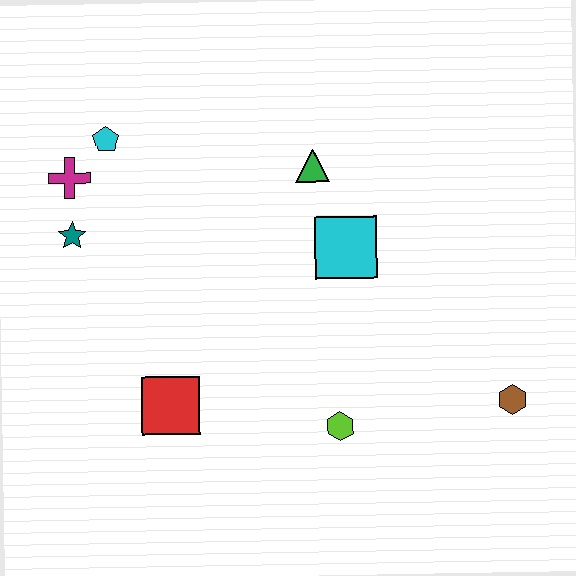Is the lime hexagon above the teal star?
No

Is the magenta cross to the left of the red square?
Yes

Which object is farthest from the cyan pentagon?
The brown hexagon is farthest from the cyan pentagon.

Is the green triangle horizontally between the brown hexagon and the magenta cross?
Yes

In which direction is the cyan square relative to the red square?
The cyan square is to the right of the red square.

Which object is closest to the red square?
The lime hexagon is closest to the red square.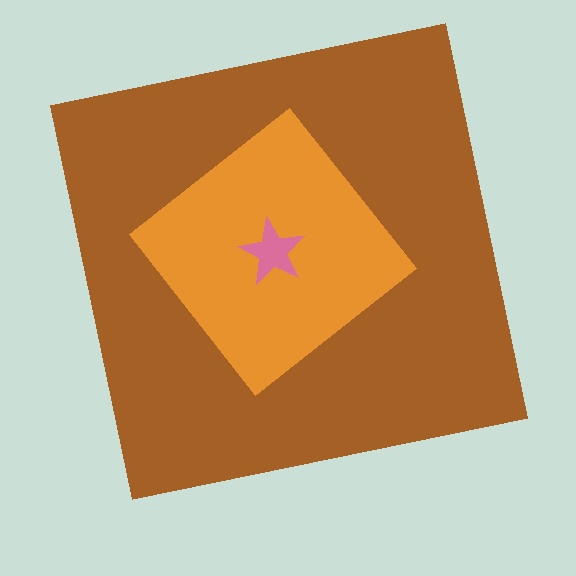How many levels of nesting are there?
3.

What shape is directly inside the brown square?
The orange diamond.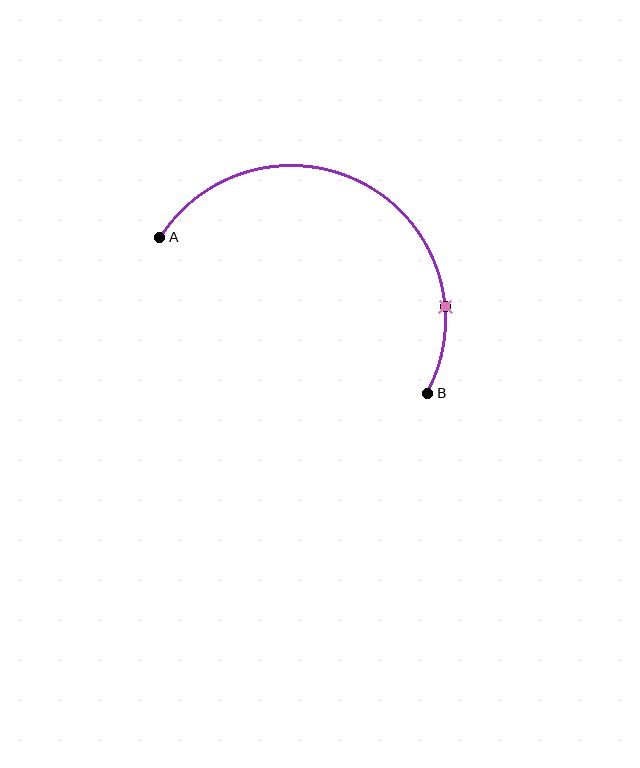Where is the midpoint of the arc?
The arc midpoint is the point on the curve farthest from the straight line joining A and B. It sits above that line.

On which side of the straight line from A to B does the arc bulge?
The arc bulges above the straight line connecting A and B.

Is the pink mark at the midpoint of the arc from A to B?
No. The pink mark lies on the arc but is closer to endpoint B. The arc midpoint would be at the point on the curve equidistant along the arc from both A and B.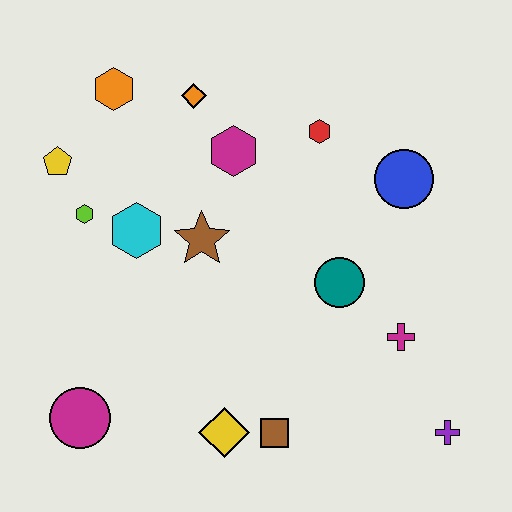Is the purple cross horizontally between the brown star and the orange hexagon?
No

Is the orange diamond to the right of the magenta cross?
No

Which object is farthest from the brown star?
The purple cross is farthest from the brown star.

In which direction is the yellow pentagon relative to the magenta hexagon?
The yellow pentagon is to the left of the magenta hexagon.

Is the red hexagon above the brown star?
Yes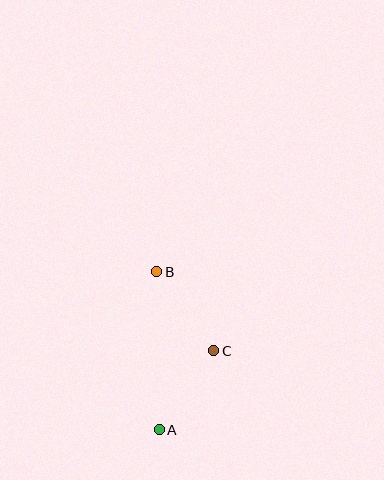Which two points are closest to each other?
Points A and C are closest to each other.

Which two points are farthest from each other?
Points A and B are farthest from each other.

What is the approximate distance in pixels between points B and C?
The distance between B and C is approximately 97 pixels.